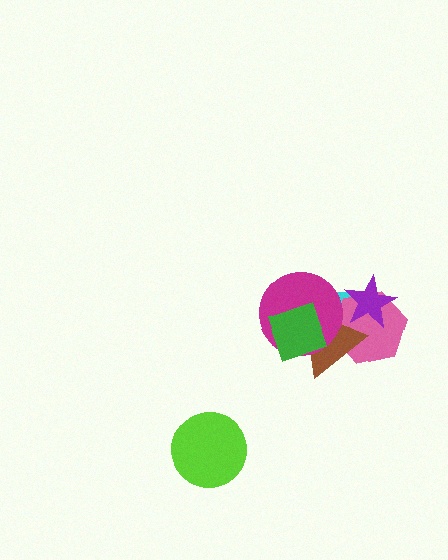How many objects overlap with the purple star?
3 objects overlap with the purple star.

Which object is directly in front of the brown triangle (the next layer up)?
The magenta circle is directly in front of the brown triangle.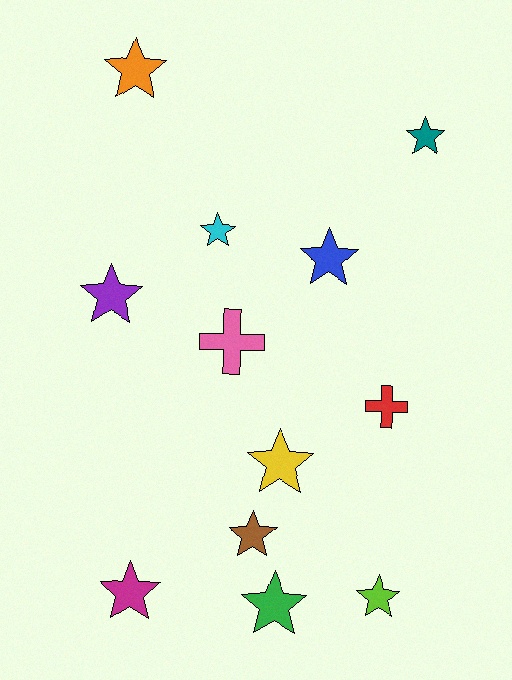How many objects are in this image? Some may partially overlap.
There are 12 objects.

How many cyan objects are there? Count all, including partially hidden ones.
There is 1 cyan object.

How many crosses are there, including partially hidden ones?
There are 2 crosses.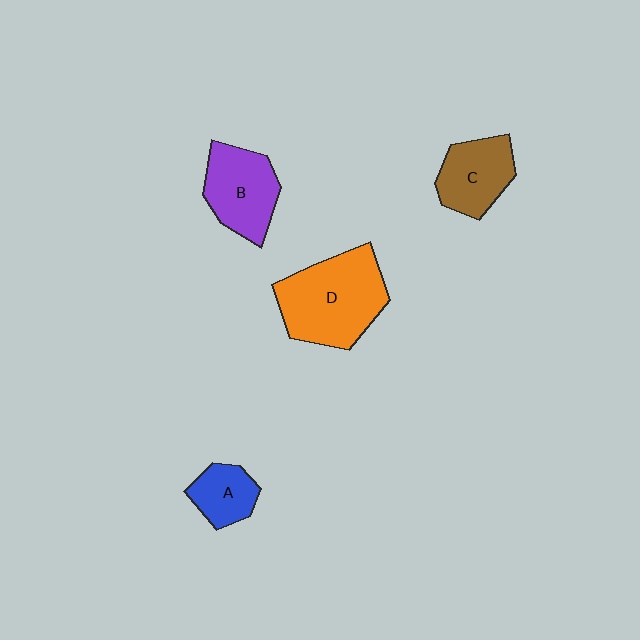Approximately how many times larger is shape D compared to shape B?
Approximately 1.5 times.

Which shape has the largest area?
Shape D (orange).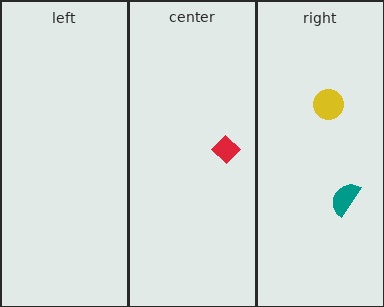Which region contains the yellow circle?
The right region.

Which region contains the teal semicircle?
The right region.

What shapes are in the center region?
The red diamond.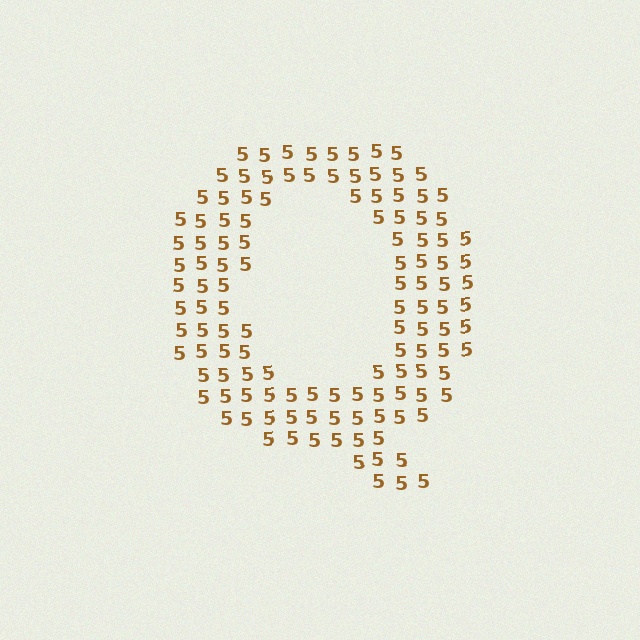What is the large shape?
The large shape is the letter Q.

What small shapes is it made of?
It is made of small digit 5's.